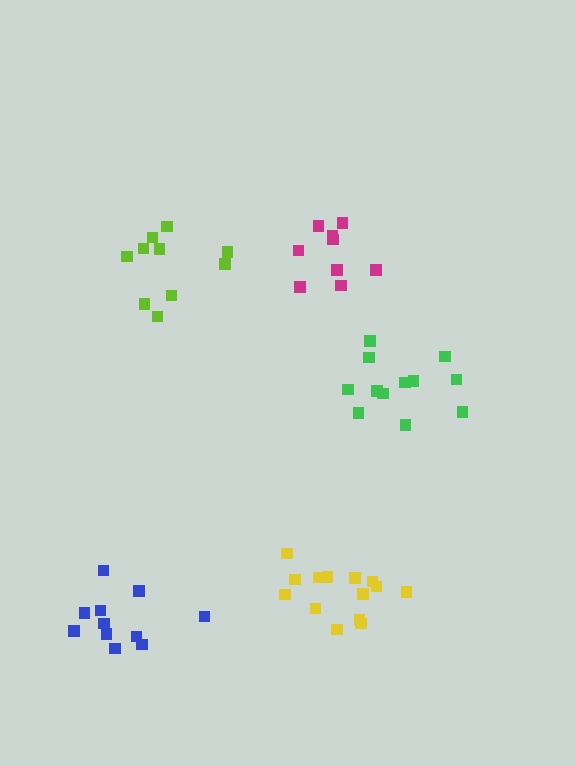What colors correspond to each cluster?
The clusters are colored: lime, yellow, green, magenta, blue.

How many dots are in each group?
Group 1: 10 dots, Group 2: 14 dots, Group 3: 12 dots, Group 4: 9 dots, Group 5: 11 dots (56 total).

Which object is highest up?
The lime cluster is topmost.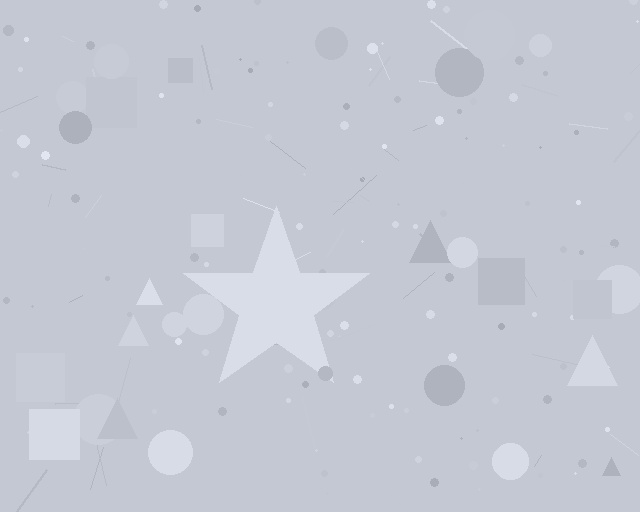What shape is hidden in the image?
A star is hidden in the image.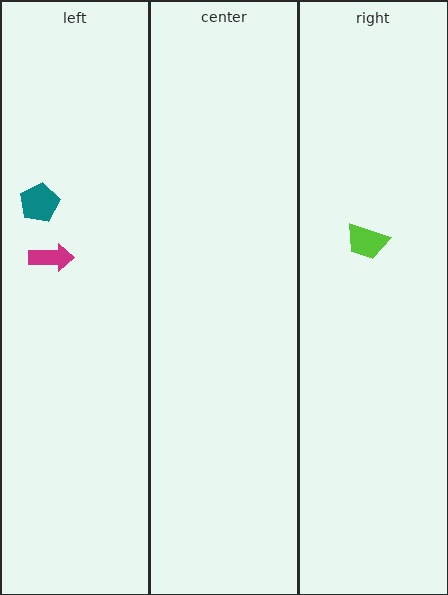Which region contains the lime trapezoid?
The right region.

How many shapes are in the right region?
1.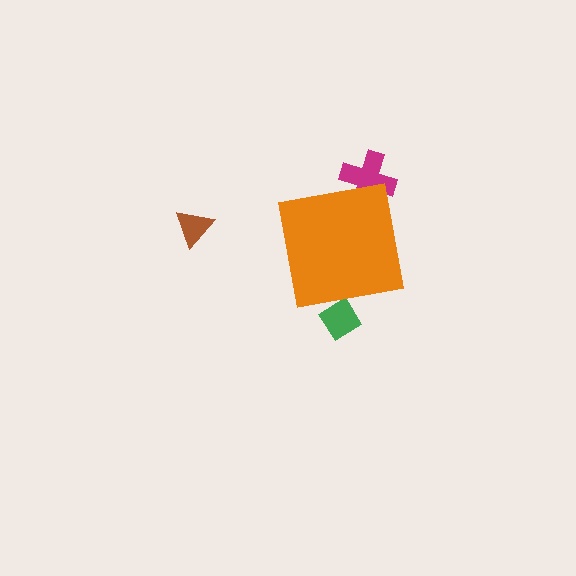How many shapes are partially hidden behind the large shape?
2 shapes are partially hidden.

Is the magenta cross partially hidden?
Yes, the magenta cross is partially hidden behind the orange square.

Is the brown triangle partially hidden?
No, the brown triangle is fully visible.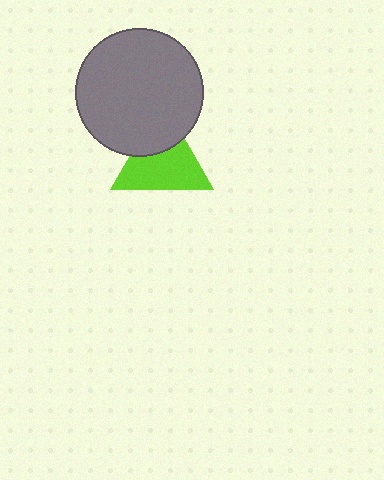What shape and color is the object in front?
The object in front is a gray circle.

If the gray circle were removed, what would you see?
You would see the complete lime triangle.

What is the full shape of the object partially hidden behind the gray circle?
The partially hidden object is a lime triangle.